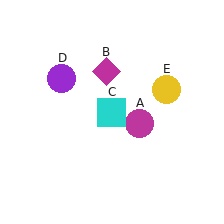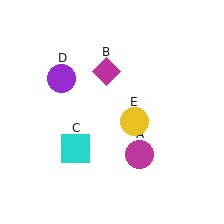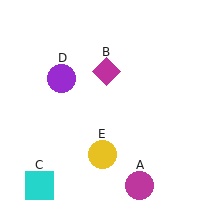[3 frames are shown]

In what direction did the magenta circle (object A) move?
The magenta circle (object A) moved down.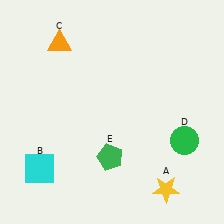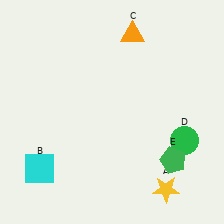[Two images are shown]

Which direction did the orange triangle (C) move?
The orange triangle (C) moved right.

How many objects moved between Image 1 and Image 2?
2 objects moved between the two images.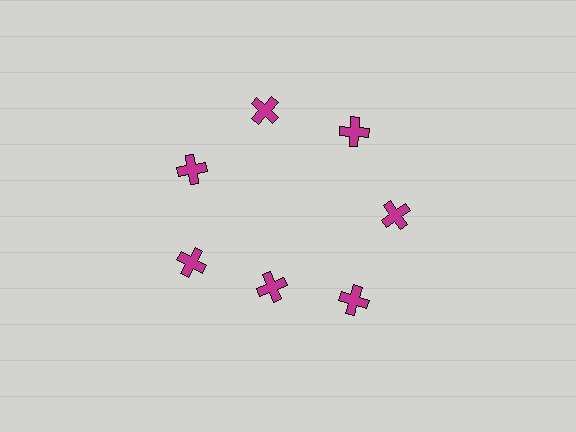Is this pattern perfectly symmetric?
No. The 7 magenta crosses are arranged in a ring, but one element near the 6 o'clock position is pulled inward toward the center, breaking the 7-fold rotational symmetry.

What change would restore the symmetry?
The symmetry would be restored by moving it outward, back onto the ring so that all 7 crosses sit at equal angles and equal distance from the center.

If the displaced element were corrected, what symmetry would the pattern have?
It would have 7-fold rotational symmetry — the pattern would map onto itself every 51 degrees.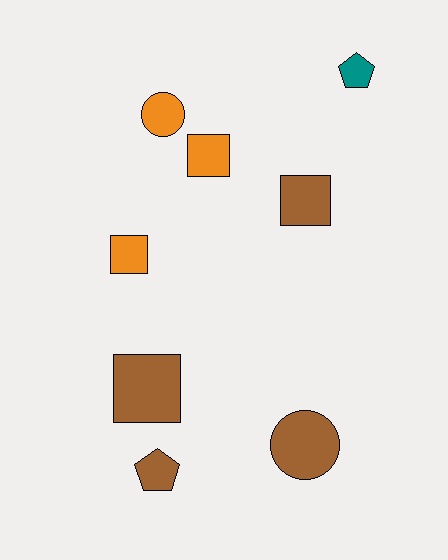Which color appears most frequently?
Brown, with 4 objects.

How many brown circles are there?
There is 1 brown circle.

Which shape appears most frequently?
Square, with 4 objects.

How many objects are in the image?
There are 8 objects.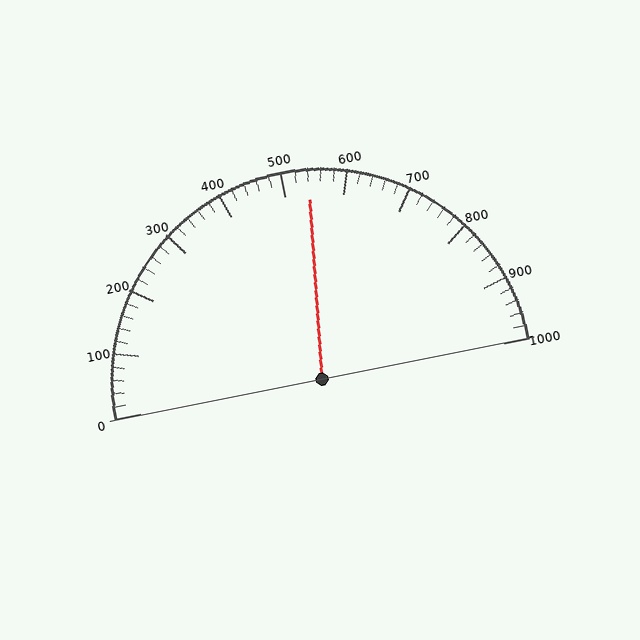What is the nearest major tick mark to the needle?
The nearest major tick mark is 500.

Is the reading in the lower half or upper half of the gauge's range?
The reading is in the upper half of the range (0 to 1000).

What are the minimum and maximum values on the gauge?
The gauge ranges from 0 to 1000.